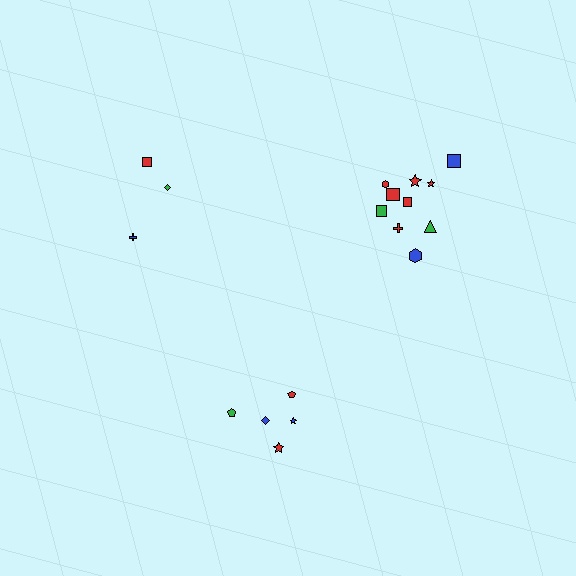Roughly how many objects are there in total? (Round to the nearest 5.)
Roughly 20 objects in total.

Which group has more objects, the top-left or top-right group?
The top-right group.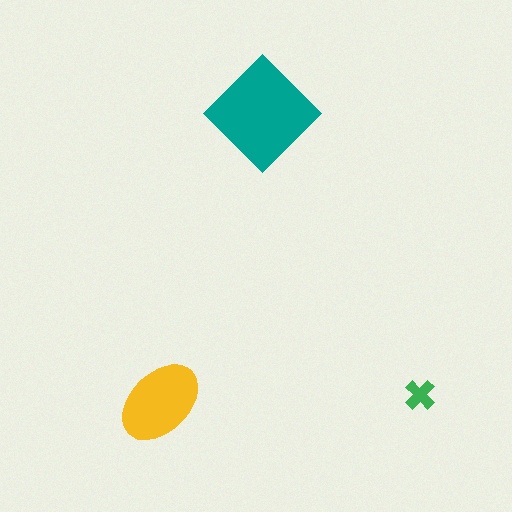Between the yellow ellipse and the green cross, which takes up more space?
The yellow ellipse.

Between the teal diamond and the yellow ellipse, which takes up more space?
The teal diamond.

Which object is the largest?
The teal diamond.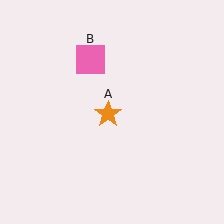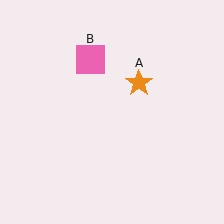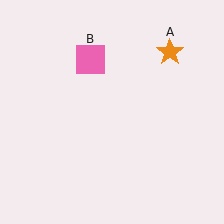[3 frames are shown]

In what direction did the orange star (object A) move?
The orange star (object A) moved up and to the right.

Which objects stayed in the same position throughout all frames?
Pink square (object B) remained stationary.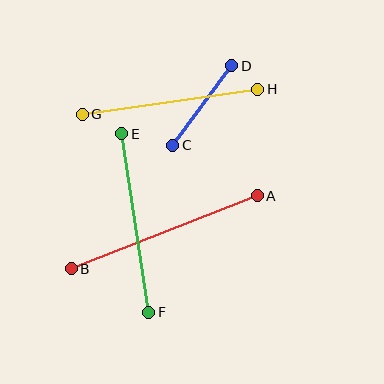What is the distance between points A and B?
The distance is approximately 200 pixels.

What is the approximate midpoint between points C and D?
The midpoint is at approximately (202, 106) pixels.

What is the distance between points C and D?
The distance is approximately 99 pixels.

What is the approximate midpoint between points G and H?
The midpoint is at approximately (170, 102) pixels.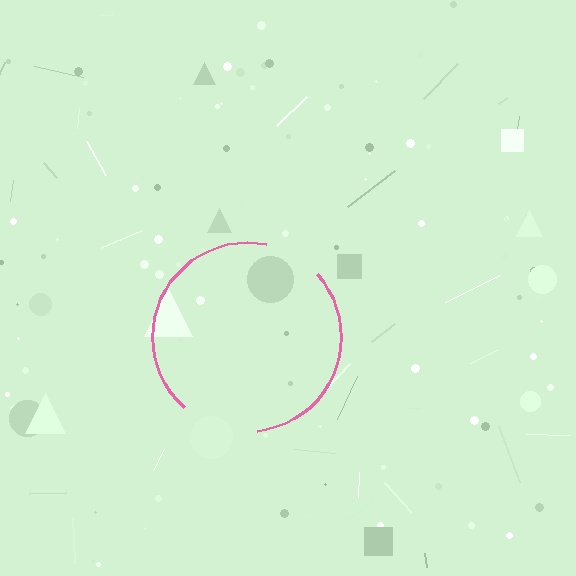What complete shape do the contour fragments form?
The contour fragments form a circle.